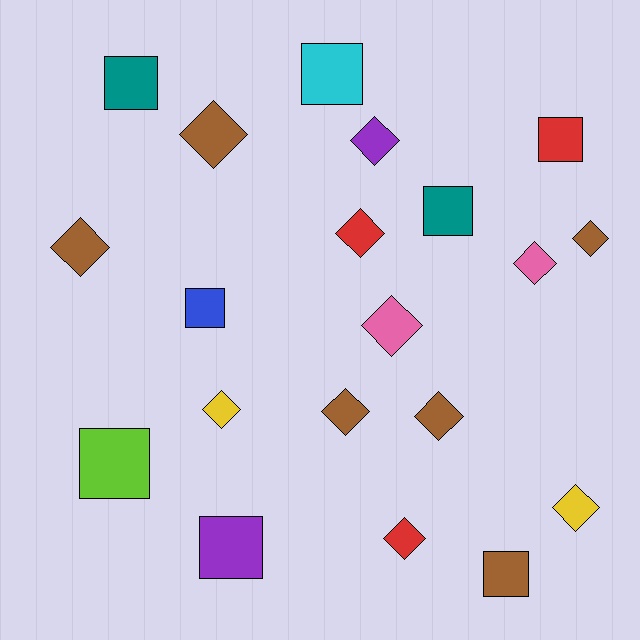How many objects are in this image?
There are 20 objects.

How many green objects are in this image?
There are no green objects.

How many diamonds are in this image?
There are 12 diamonds.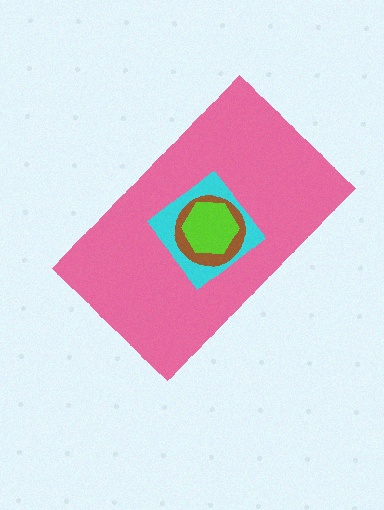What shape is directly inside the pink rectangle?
The cyan diamond.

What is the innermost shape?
The lime hexagon.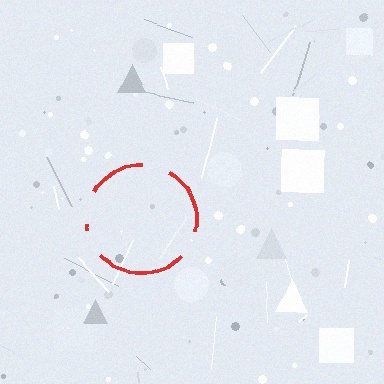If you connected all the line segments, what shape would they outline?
They would outline a circle.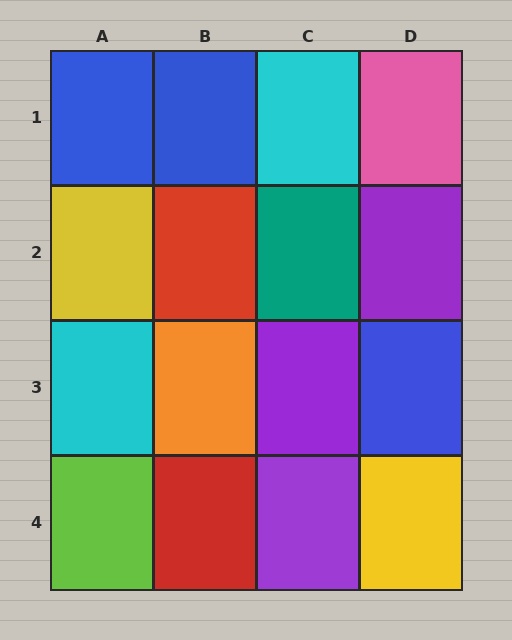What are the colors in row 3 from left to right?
Cyan, orange, purple, blue.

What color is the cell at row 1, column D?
Pink.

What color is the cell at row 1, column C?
Cyan.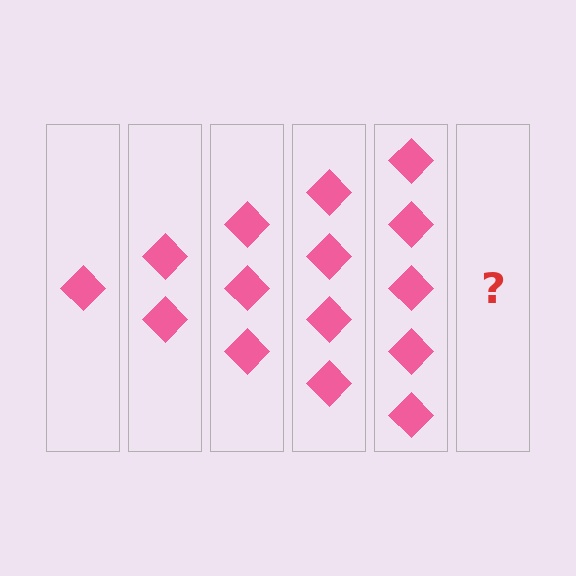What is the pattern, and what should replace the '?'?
The pattern is that each step adds one more diamond. The '?' should be 6 diamonds.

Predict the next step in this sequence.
The next step is 6 diamonds.